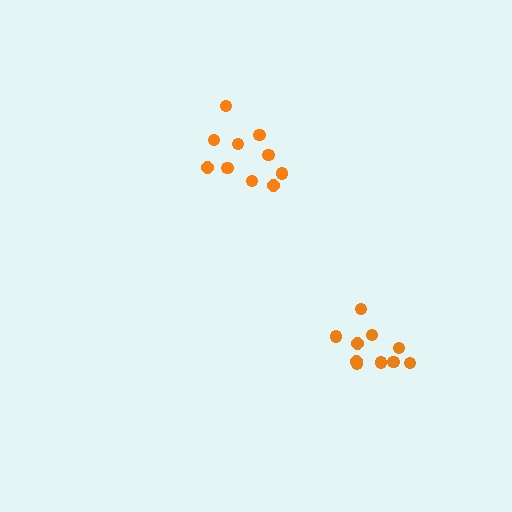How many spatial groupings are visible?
There are 2 spatial groupings.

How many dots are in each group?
Group 1: 10 dots, Group 2: 10 dots (20 total).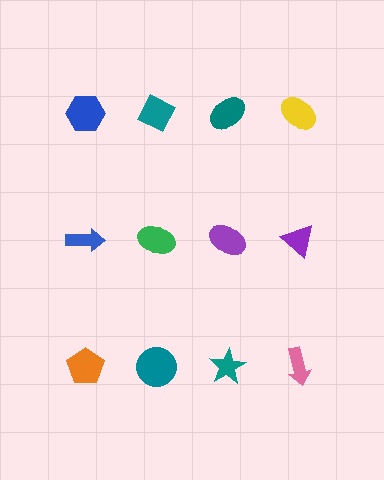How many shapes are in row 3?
4 shapes.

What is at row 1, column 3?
A teal ellipse.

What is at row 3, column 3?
A teal star.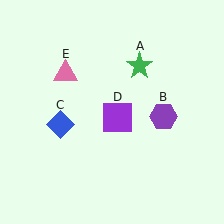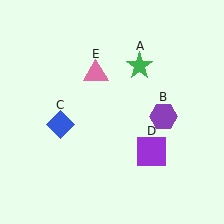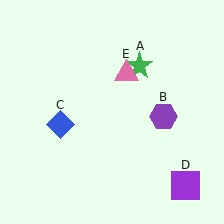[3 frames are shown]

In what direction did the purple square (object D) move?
The purple square (object D) moved down and to the right.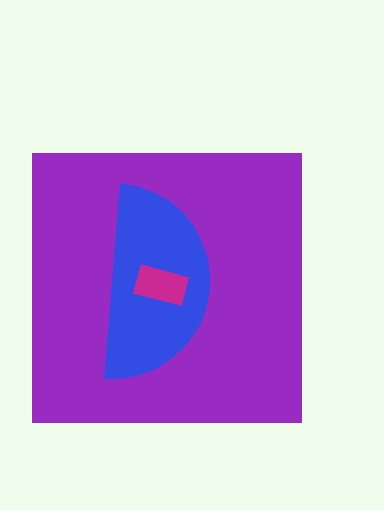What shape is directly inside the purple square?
The blue semicircle.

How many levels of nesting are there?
3.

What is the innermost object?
The magenta rectangle.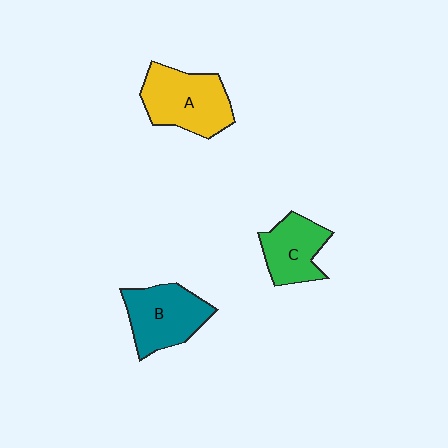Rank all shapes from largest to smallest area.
From largest to smallest: A (yellow), B (teal), C (green).